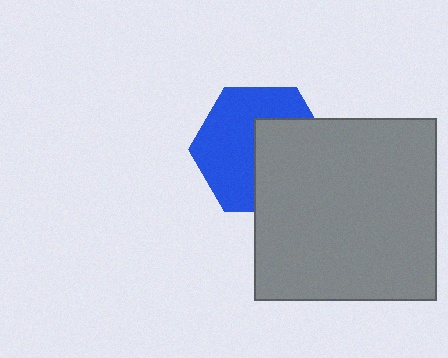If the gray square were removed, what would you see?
You would see the complete blue hexagon.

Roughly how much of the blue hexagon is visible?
About half of it is visible (roughly 55%).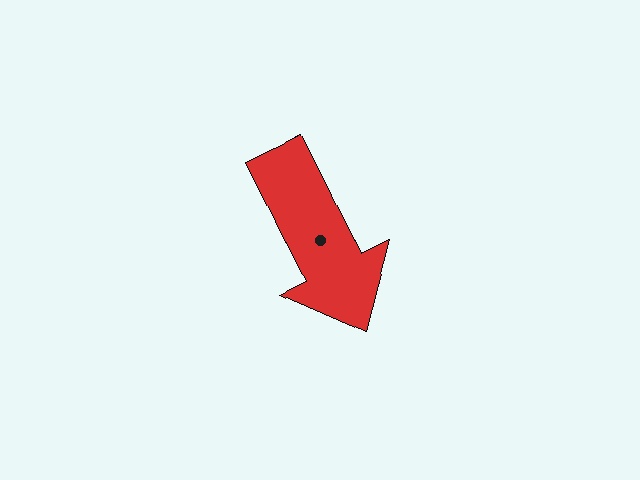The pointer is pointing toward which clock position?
Roughly 5 o'clock.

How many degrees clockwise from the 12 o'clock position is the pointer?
Approximately 154 degrees.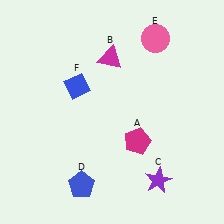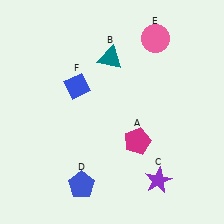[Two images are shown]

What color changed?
The triangle (B) changed from magenta in Image 1 to teal in Image 2.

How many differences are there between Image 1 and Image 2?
There is 1 difference between the two images.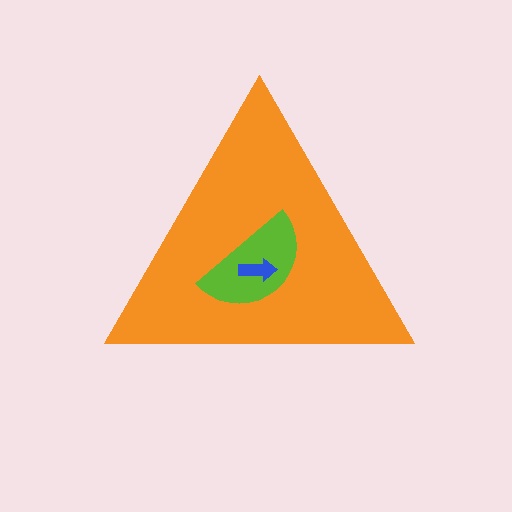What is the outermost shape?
The orange triangle.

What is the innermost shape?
The blue arrow.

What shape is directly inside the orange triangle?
The lime semicircle.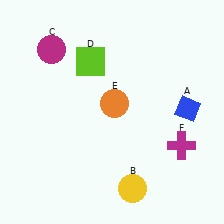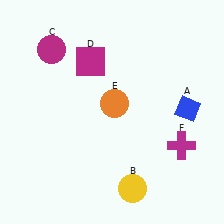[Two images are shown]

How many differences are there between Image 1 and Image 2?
There is 1 difference between the two images.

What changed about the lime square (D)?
In Image 1, D is lime. In Image 2, it changed to magenta.